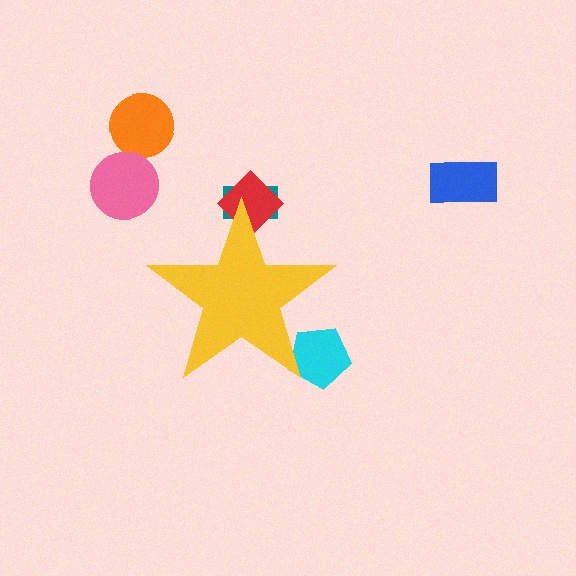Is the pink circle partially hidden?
No, the pink circle is fully visible.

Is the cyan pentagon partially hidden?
Yes, the cyan pentagon is partially hidden behind the yellow star.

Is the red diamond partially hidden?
Yes, the red diamond is partially hidden behind the yellow star.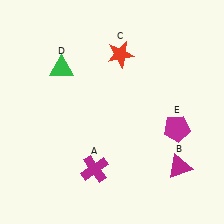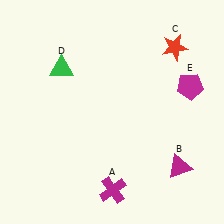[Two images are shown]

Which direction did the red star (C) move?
The red star (C) moved right.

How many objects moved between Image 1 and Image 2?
3 objects moved between the two images.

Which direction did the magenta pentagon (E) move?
The magenta pentagon (E) moved up.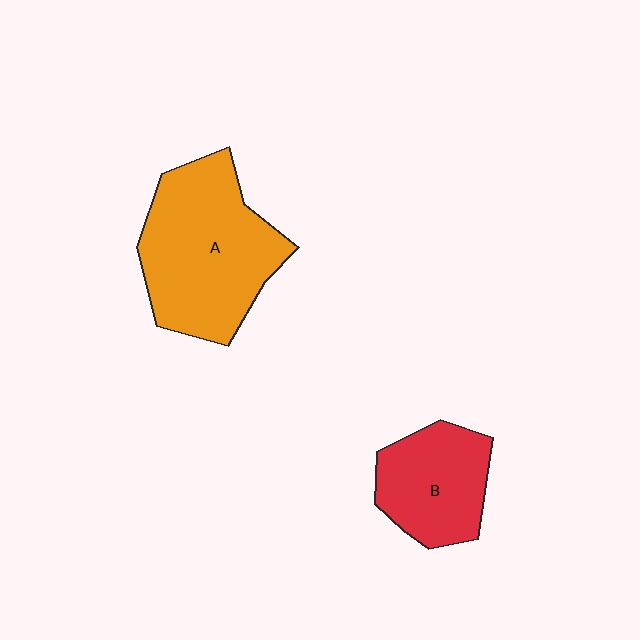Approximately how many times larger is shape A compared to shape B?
Approximately 1.7 times.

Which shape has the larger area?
Shape A (orange).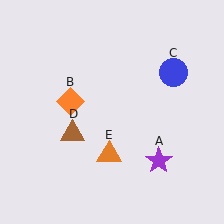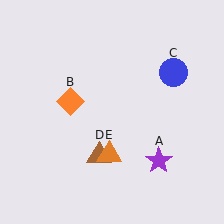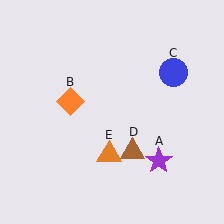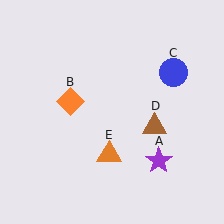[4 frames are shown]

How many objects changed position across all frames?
1 object changed position: brown triangle (object D).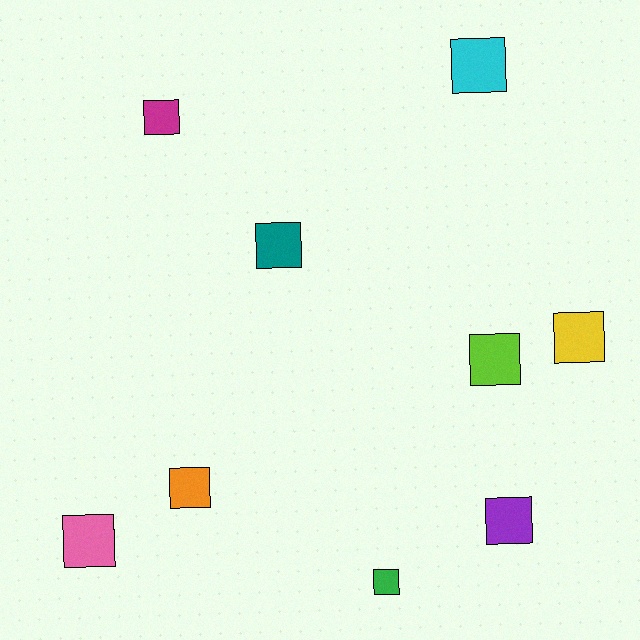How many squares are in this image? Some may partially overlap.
There are 9 squares.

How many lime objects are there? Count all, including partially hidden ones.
There is 1 lime object.